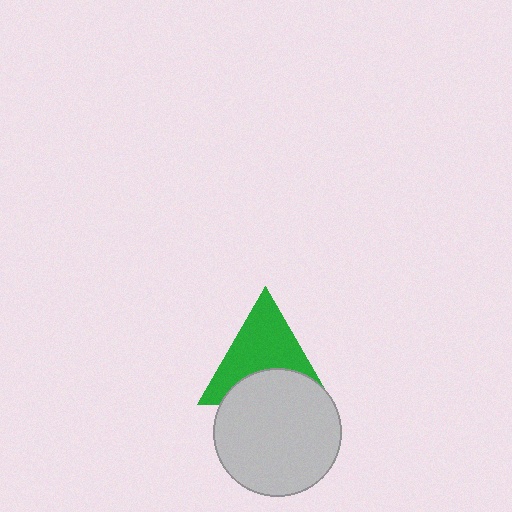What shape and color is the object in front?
The object in front is a light gray circle.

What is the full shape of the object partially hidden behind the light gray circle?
The partially hidden object is a green triangle.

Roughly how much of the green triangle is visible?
About half of it is visible (roughly 62%).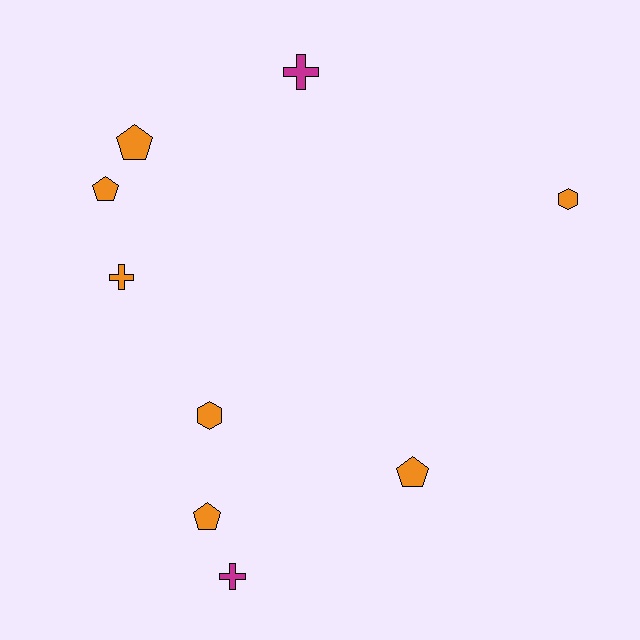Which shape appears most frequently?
Pentagon, with 4 objects.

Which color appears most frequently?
Orange, with 7 objects.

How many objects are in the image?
There are 9 objects.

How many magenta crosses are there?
There are 2 magenta crosses.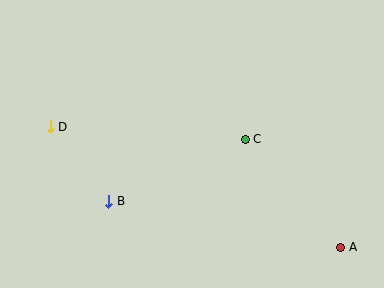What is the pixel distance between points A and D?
The distance between A and D is 314 pixels.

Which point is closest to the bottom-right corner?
Point A is closest to the bottom-right corner.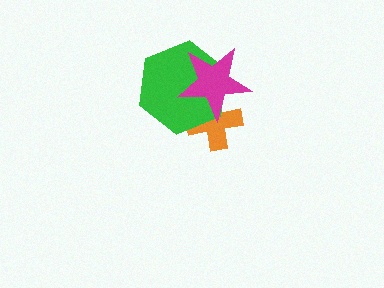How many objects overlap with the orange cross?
2 objects overlap with the orange cross.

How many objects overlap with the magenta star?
2 objects overlap with the magenta star.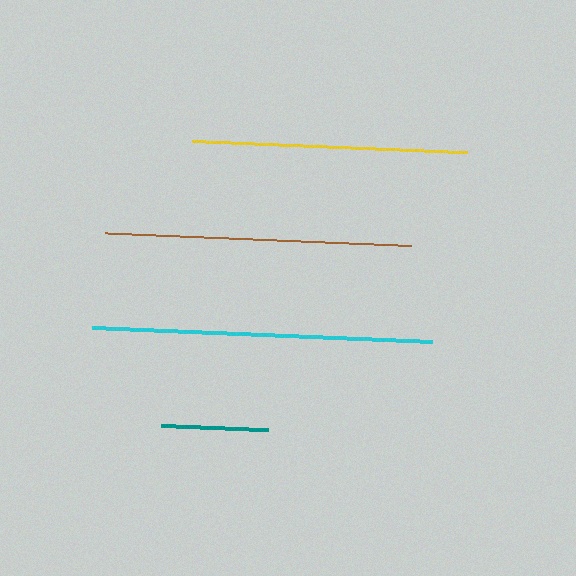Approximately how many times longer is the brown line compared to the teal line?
The brown line is approximately 2.8 times the length of the teal line.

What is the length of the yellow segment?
The yellow segment is approximately 276 pixels long.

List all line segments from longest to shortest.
From longest to shortest: cyan, brown, yellow, teal.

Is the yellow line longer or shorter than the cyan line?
The cyan line is longer than the yellow line.